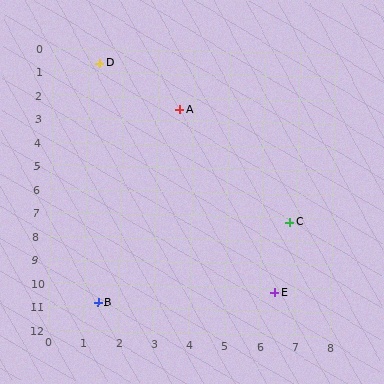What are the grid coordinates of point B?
Point B is at approximately (1.4, 10.8).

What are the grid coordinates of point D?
Point D is at approximately (1.3, 0.6).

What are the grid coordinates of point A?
Point A is at approximately (3.6, 2.5).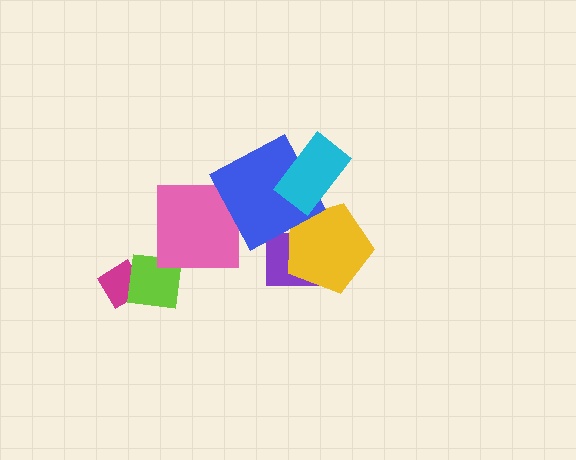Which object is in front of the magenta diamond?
The lime square is in front of the magenta diamond.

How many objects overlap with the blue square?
1 object overlaps with the blue square.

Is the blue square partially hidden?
Yes, it is partially covered by another shape.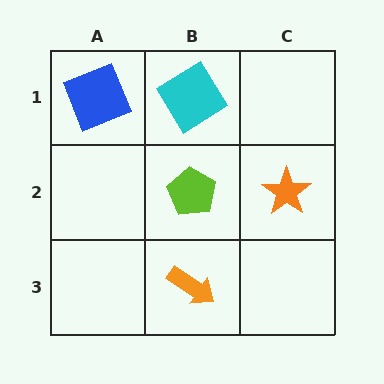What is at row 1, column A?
A blue square.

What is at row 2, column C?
An orange star.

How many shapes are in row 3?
1 shape.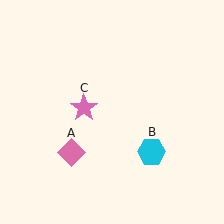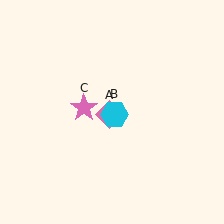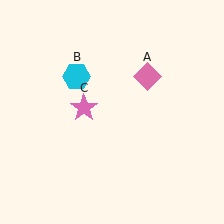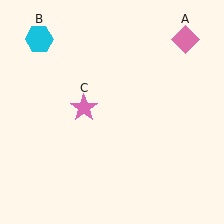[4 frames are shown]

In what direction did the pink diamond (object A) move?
The pink diamond (object A) moved up and to the right.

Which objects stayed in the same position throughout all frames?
Pink star (object C) remained stationary.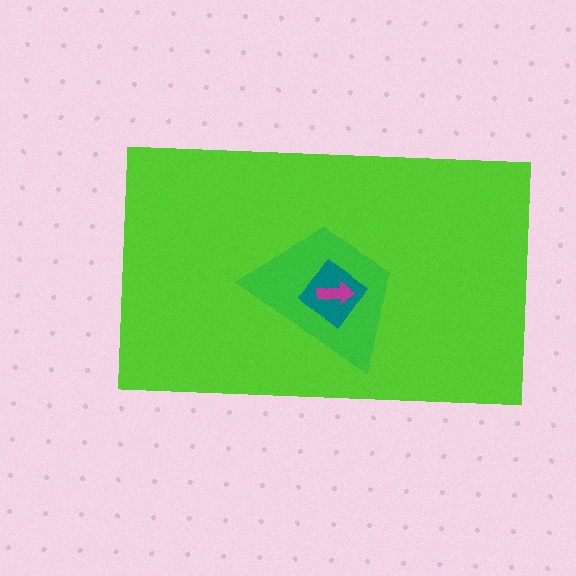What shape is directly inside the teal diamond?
The magenta arrow.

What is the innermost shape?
The magenta arrow.